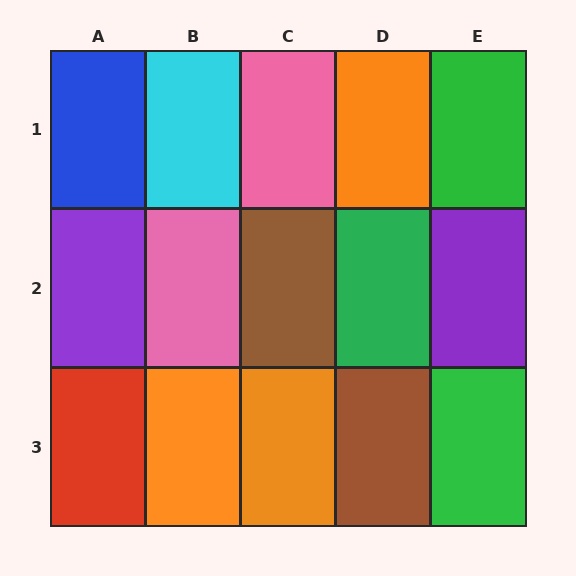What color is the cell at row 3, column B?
Orange.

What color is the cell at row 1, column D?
Orange.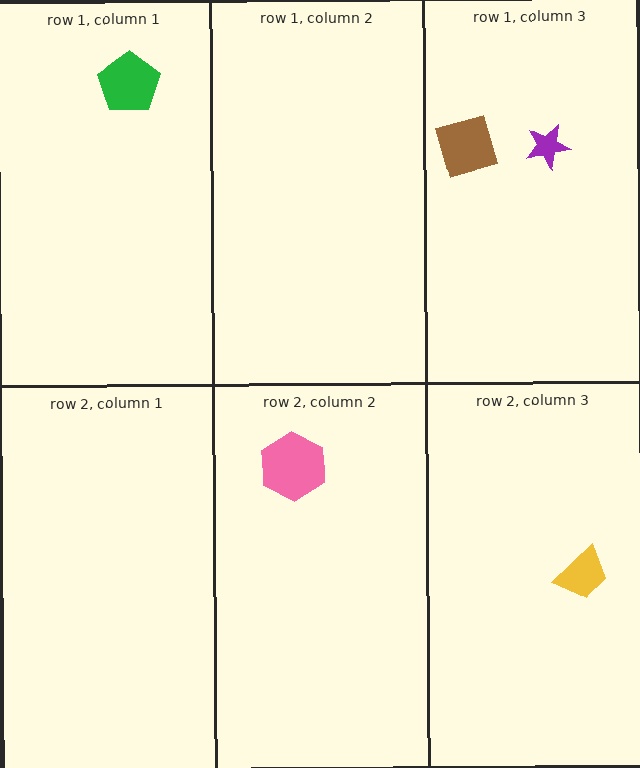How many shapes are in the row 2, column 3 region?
1.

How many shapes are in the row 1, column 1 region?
1.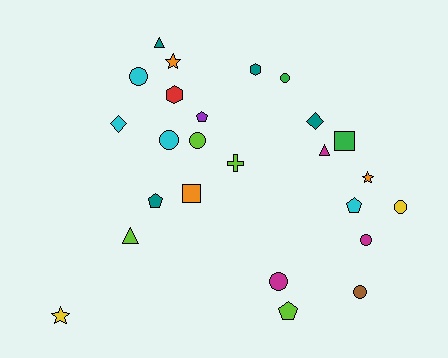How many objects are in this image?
There are 25 objects.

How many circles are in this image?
There are 8 circles.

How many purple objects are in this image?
There is 1 purple object.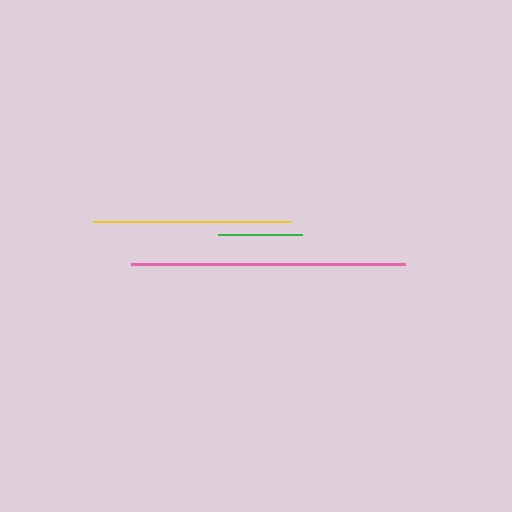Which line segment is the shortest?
The green line is the shortest at approximately 84 pixels.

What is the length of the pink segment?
The pink segment is approximately 274 pixels long.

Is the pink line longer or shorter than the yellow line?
The pink line is longer than the yellow line.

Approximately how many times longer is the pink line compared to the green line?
The pink line is approximately 3.3 times the length of the green line.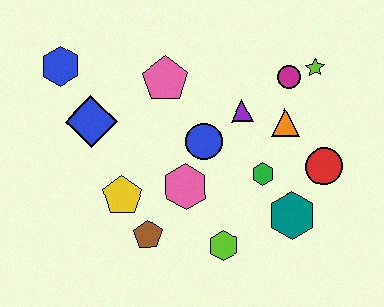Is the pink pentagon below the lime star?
Yes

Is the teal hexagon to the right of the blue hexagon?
Yes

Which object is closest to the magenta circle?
The lime star is closest to the magenta circle.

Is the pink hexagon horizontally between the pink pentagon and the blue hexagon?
No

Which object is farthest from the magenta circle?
The blue hexagon is farthest from the magenta circle.